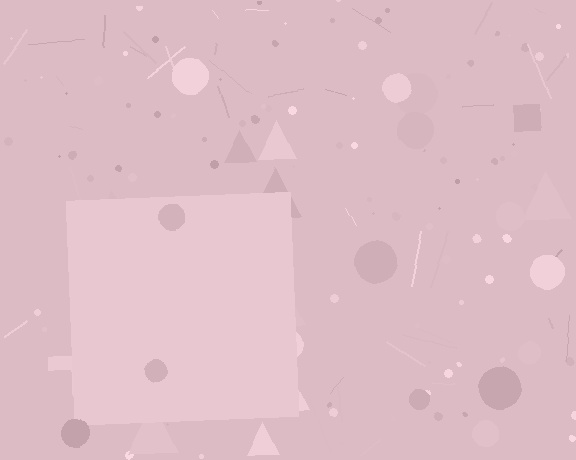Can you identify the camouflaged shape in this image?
The camouflaged shape is a square.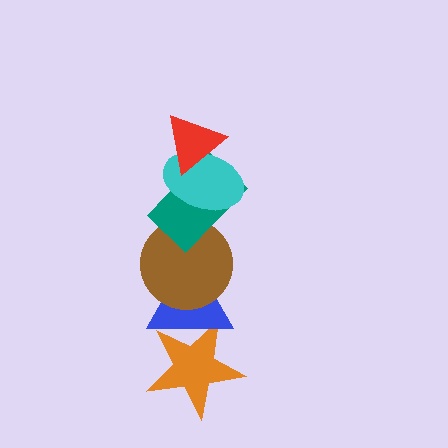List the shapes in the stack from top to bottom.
From top to bottom: the red triangle, the cyan ellipse, the teal rectangle, the brown circle, the blue triangle, the orange star.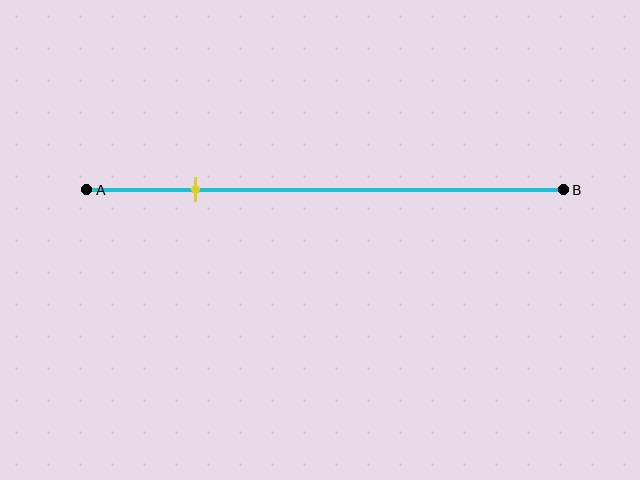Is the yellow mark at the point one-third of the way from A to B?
No, the mark is at about 25% from A, not at the 33% one-third point.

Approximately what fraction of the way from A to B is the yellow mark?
The yellow mark is approximately 25% of the way from A to B.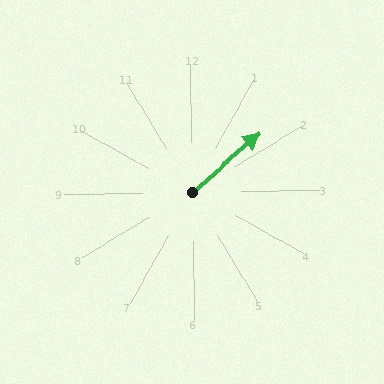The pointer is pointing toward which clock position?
Roughly 2 o'clock.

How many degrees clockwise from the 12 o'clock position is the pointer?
Approximately 50 degrees.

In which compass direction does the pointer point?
Northeast.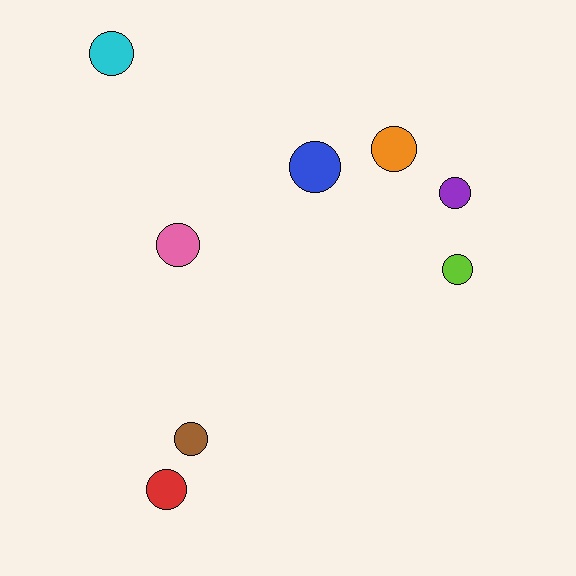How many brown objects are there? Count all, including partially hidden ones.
There is 1 brown object.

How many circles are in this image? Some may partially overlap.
There are 8 circles.